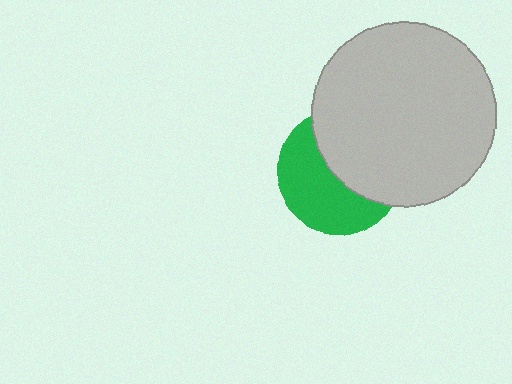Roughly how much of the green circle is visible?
About half of it is visible (roughly 51%).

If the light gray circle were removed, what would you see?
You would see the complete green circle.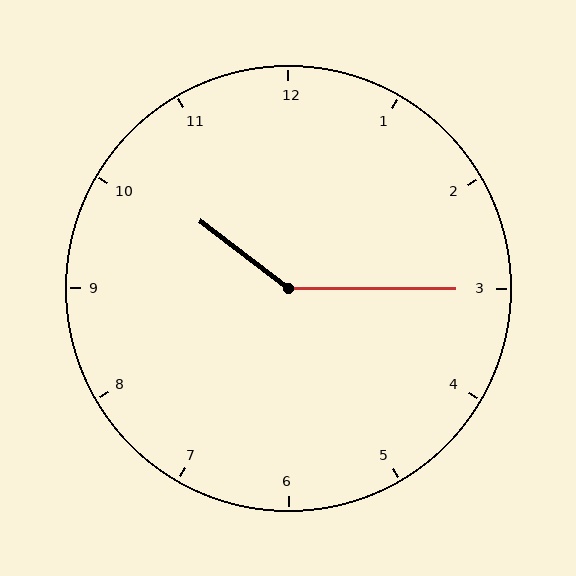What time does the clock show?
10:15.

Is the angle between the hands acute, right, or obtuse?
It is obtuse.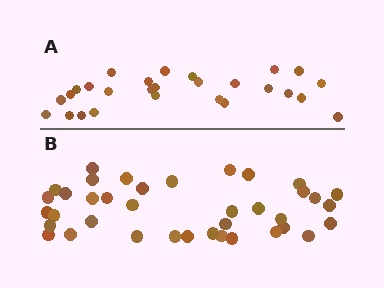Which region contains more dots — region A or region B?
Region B (the bottom region) has more dots.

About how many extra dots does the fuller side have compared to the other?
Region B has roughly 12 or so more dots than region A.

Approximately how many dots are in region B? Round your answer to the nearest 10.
About 40 dots. (The exact count is 38, which rounds to 40.)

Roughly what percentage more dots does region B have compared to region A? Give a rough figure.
About 40% more.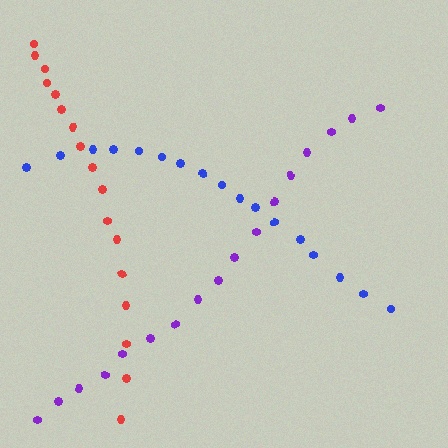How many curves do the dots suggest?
There are 3 distinct paths.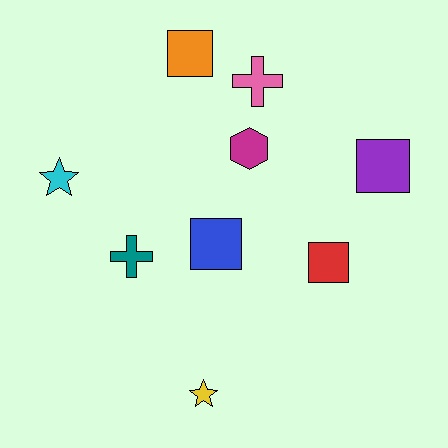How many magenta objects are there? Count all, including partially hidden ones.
There is 1 magenta object.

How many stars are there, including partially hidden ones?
There are 2 stars.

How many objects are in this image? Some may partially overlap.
There are 9 objects.